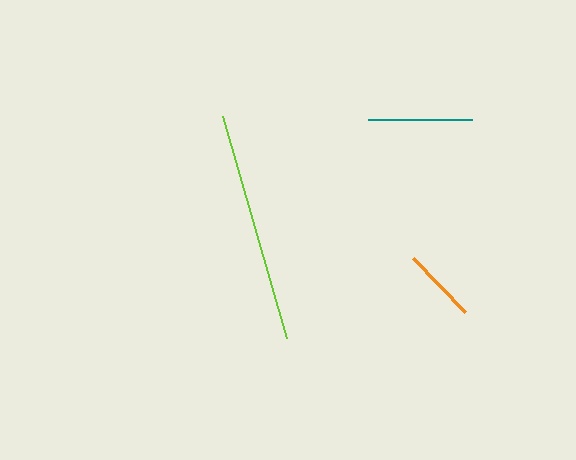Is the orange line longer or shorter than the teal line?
The teal line is longer than the orange line.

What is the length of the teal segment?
The teal segment is approximately 104 pixels long.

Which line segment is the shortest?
The orange line is the shortest at approximately 75 pixels.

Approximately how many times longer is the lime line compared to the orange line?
The lime line is approximately 3.1 times the length of the orange line.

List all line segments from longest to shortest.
From longest to shortest: lime, teal, orange.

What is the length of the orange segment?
The orange segment is approximately 75 pixels long.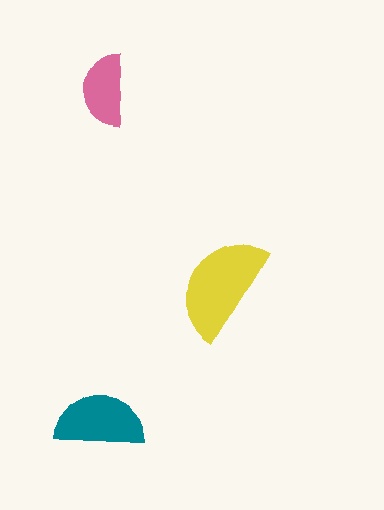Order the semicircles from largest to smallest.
the yellow one, the teal one, the pink one.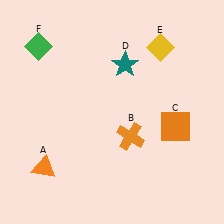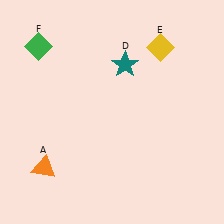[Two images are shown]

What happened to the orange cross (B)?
The orange cross (B) was removed in Image 2. It was in the bottom-right area of Image 1.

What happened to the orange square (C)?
The orange square (C) was removed in Image 2. It was in the bottom-right area of Image 1.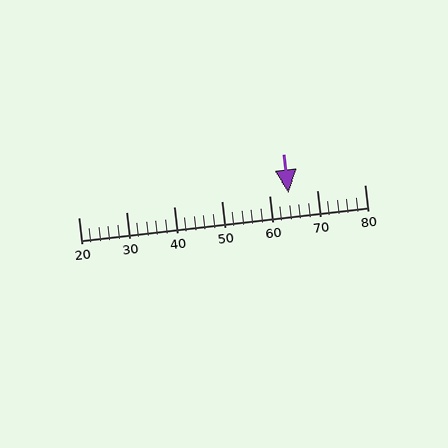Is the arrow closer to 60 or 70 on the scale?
The arrow is closer to 60.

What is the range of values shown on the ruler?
The ruler shows values from 20 to 80.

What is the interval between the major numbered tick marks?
The major tick marks are spaced 10 units apart.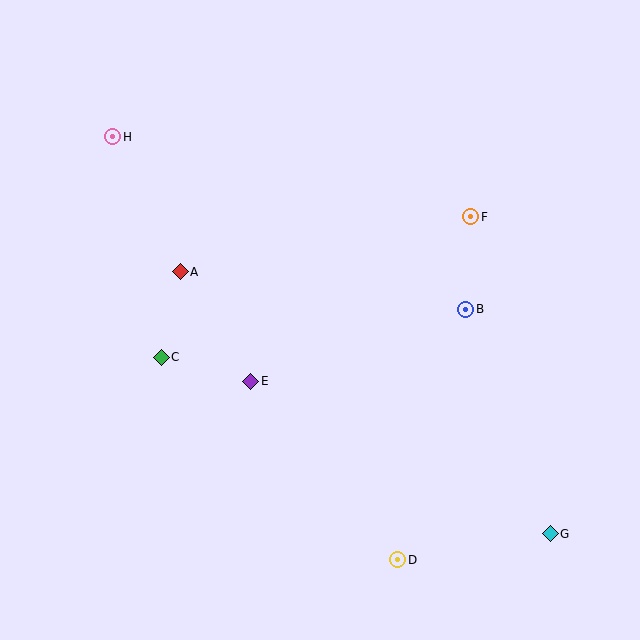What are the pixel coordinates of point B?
Point B is at (466, 309).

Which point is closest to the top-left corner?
Point H is closest to the top-left corner.